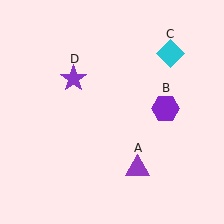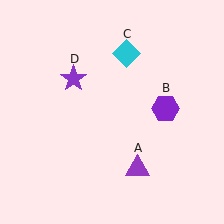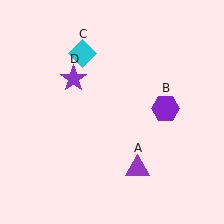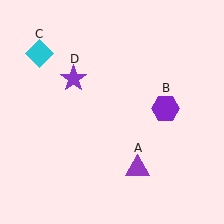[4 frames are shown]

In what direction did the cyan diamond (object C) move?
The cyan diamond (object C) moved left.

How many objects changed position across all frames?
1 object changed position: cyan diamond (object C).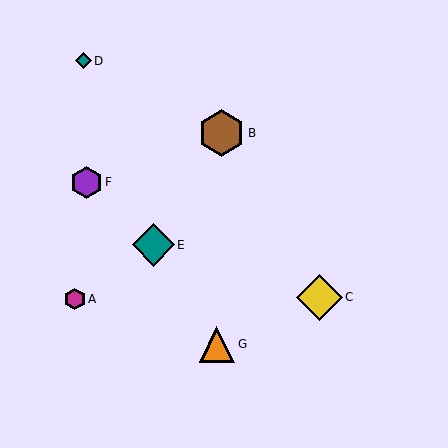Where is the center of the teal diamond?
The center of the teal diamond is at (83, 61).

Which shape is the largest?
The brown hexagon (labeled B) is the largest.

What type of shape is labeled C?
Shape C is a yellow diamond.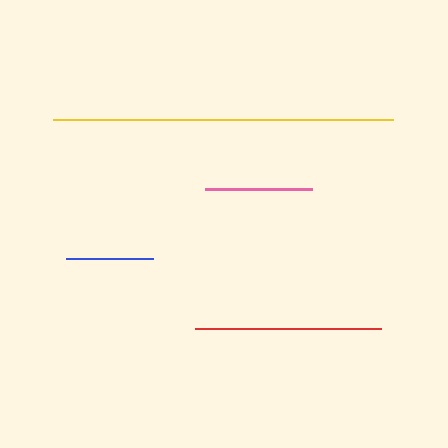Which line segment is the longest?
The yellow line is the longest at approximately 340 pixels.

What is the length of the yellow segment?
The yellow segment is approximately 340 pixels long.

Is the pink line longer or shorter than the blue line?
The pink line is longer than the blue line.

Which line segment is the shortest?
The blue line is the shortest at approximately 87 pixels.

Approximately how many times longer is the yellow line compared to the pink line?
The yellow line is approximately 3.2 times the length of the pink line.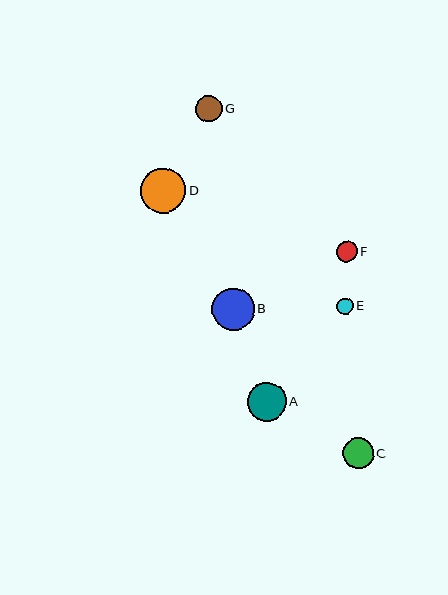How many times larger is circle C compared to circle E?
Circle C is approximately 1.9 times the size of circle E.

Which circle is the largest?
Circle D is the largest with a size of approximately 45 pixels.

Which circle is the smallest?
Circle E is the smallest with a size of approximately 16 pixels.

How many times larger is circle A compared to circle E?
Circle A is approximately 2.4 times the size of circle E.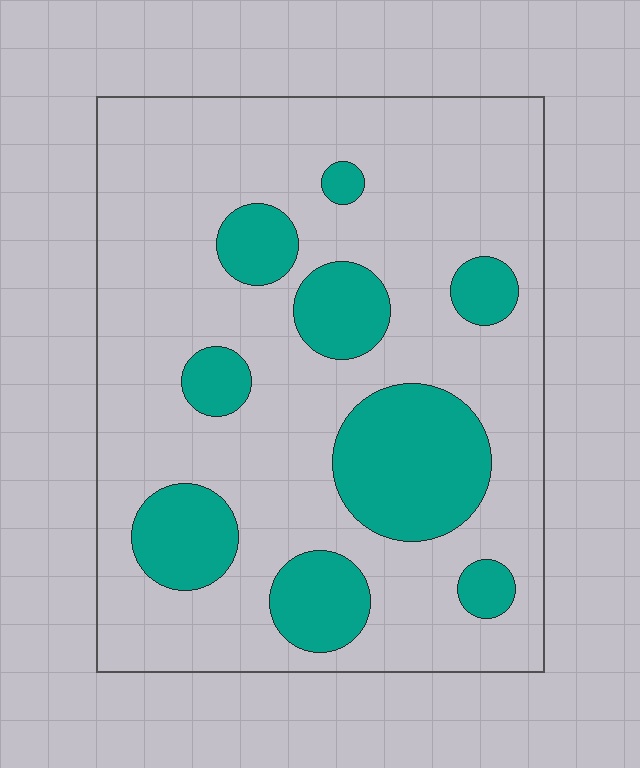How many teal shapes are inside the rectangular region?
9.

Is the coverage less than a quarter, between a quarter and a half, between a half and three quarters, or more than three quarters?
Less than a quarter.